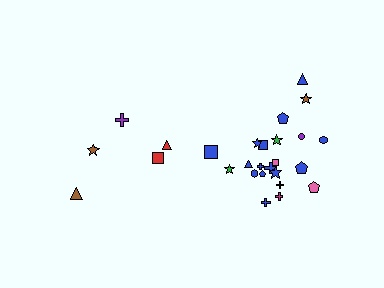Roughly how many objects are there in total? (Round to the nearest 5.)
Roughly 25 objects in total.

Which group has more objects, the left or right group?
The right group.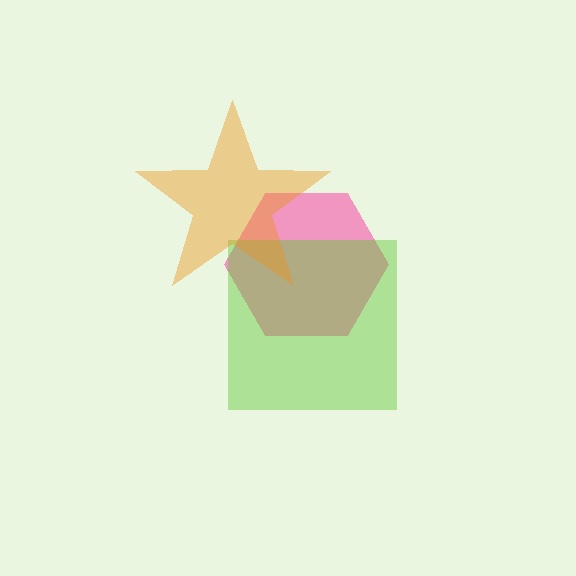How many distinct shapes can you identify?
There are 3 distinct shapes: a pink hexagon, a lime square, an orange star.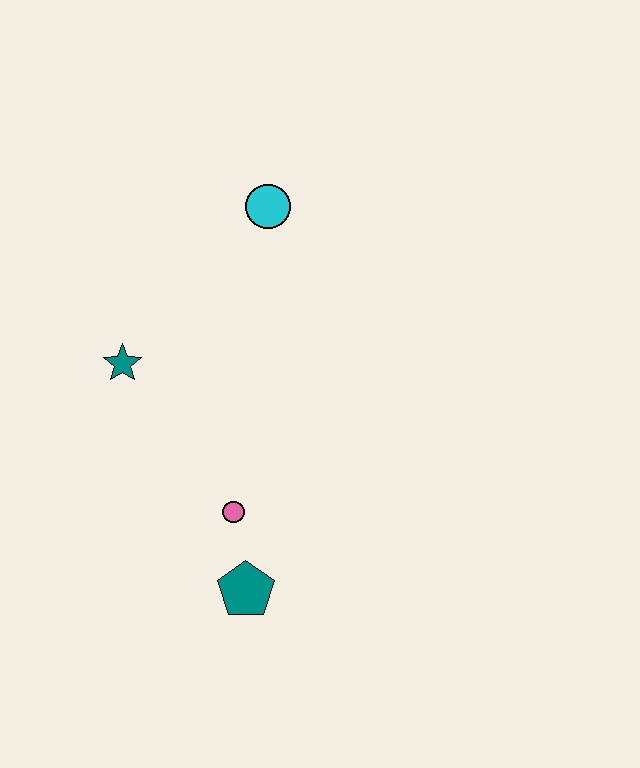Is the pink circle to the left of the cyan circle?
Yes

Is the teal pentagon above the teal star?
No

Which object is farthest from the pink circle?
The cyan circle is farthest from the pink circle.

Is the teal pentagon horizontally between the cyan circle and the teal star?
Yes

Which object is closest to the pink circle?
The teal pentagon is closest to the pink circle.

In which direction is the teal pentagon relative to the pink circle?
The teal pentagon is below the pink circle.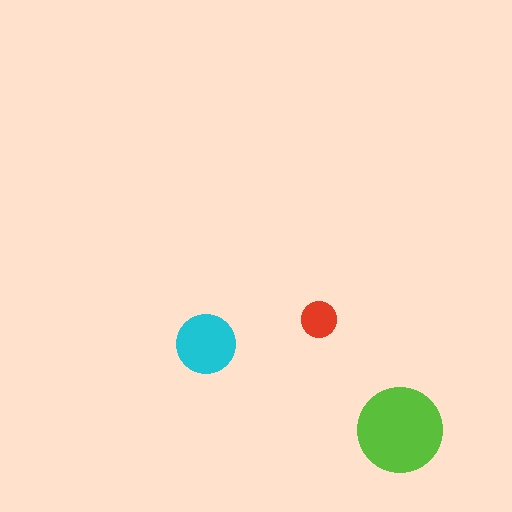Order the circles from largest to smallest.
the lime one, the cyan one, the red one.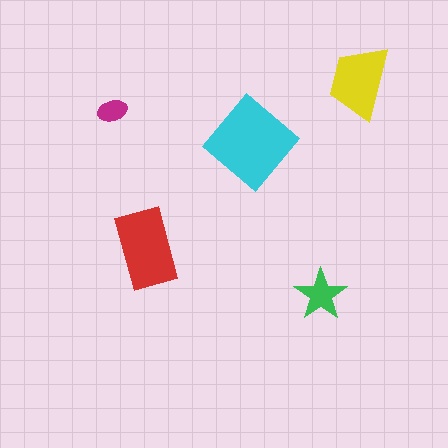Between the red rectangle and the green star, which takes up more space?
The red rectangle.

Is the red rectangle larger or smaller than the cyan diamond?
Smaller.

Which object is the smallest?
The magenta ellipse.